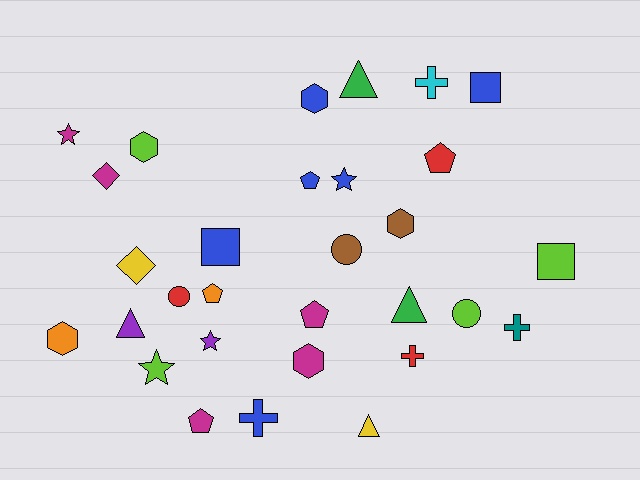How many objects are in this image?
There are 30 objects.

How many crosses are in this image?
There are 4 crosses.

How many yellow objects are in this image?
There are 2 yellow objects.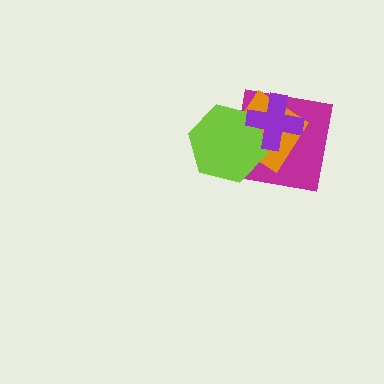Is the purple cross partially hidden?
No, no other shape covers it.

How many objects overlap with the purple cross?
3 objects overlap with the purple cross.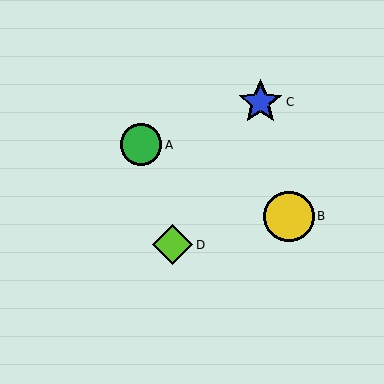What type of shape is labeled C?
Shape C is a blue star.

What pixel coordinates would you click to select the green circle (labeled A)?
Click at (141, 145) to select the green circle A.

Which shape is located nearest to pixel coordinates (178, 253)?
The lime diamond (labeled D) at (173, 245) is nearest to that location.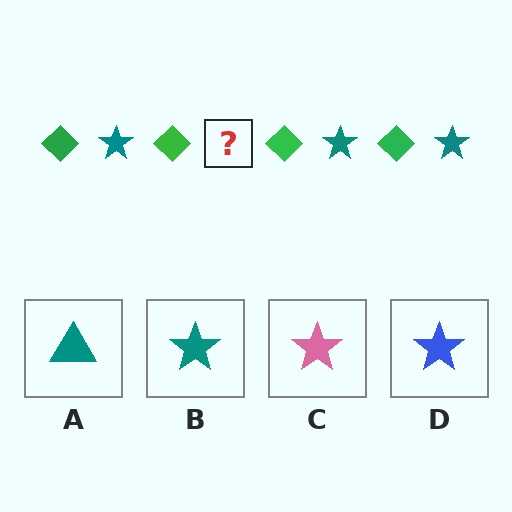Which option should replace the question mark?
Option B.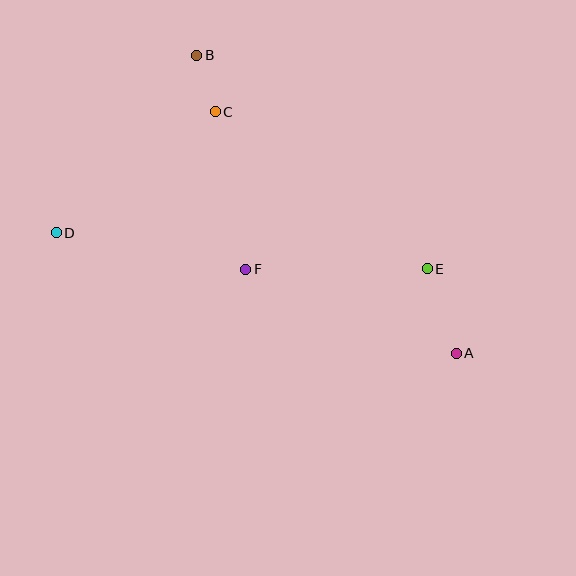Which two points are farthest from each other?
Points A and D are farthest from each other.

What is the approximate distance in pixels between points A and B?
The distance between A and B is approximately 395 pixels.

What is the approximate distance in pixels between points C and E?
The distance between C and E is approximately 264 pixels.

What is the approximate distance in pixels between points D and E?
The distance between D and E is approximately 373 pixels.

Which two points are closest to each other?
Points B and C are closest to each other.